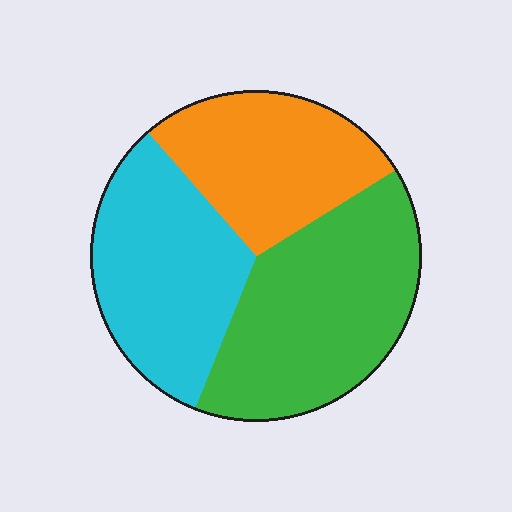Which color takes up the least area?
Orange, at roughly 30%.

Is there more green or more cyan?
Green.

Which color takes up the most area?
Green, at roughly 40%.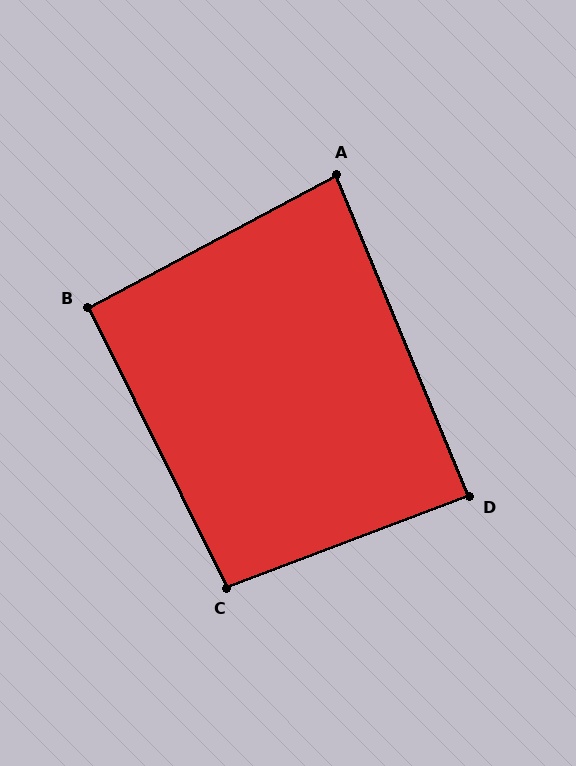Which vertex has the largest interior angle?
C, at approximately 96 degrees.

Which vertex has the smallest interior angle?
A, at approximately 84 degrees.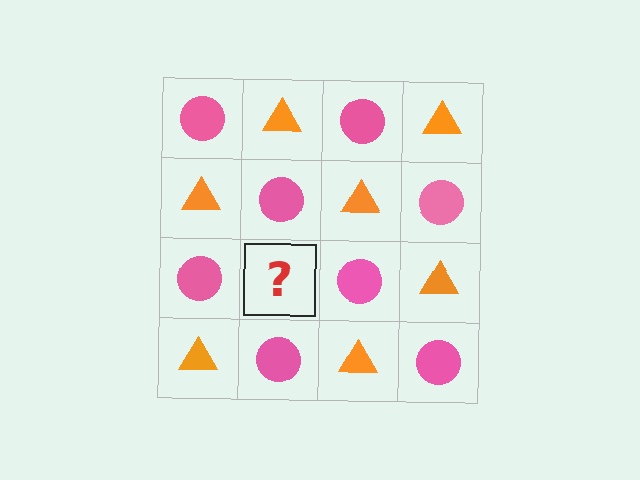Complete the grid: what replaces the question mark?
The question mark should be replaced with an orange triangle.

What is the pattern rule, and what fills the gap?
The rule is that it alternates pink circle and orange triangle in a checkerboard pattern. The gap should be filled with an orange triangle.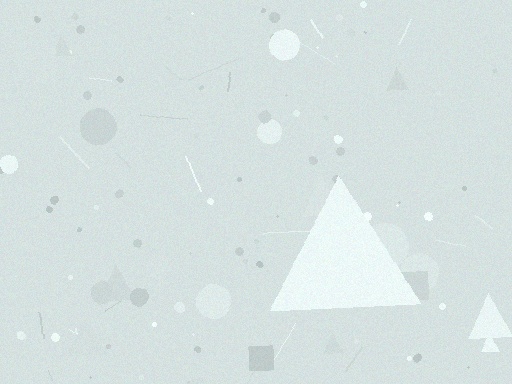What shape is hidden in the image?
A triangle is hidden in the image.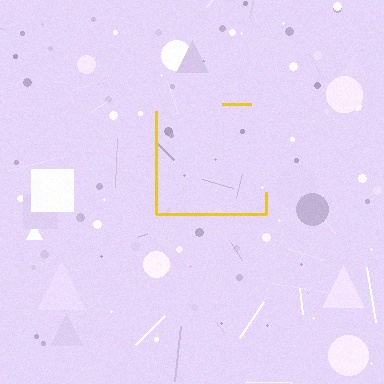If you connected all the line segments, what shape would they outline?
They would outline a square.